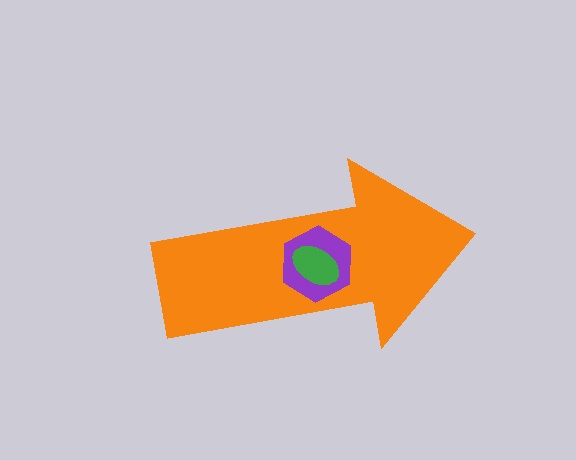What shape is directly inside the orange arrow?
The purple hexagon.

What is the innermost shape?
The green ellipse.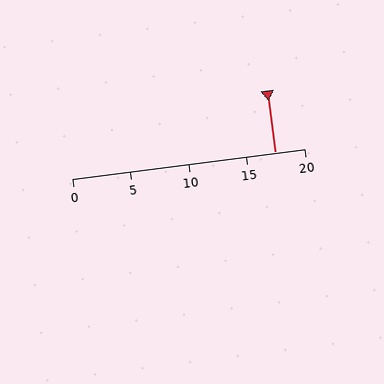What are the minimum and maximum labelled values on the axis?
The axis runs from 0 to 20.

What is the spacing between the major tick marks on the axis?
The major ticks are spaced 5 apart.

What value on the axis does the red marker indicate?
The marker indicates approximately 17.5.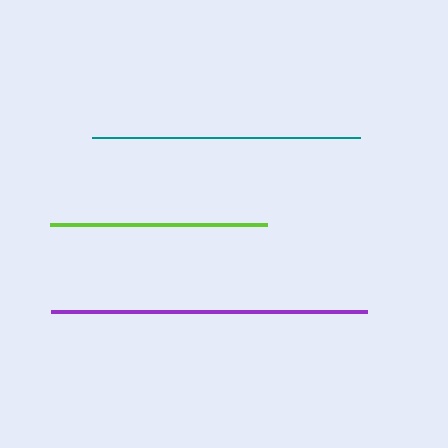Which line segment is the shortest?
The lime line is the shortest at approximately 217 pixels.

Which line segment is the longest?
The purple line is the longest at approximately 316 pixels.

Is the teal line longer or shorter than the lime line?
The teal line is longer than the lime line.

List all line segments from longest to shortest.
From longest to shortest: purple, teal, lime.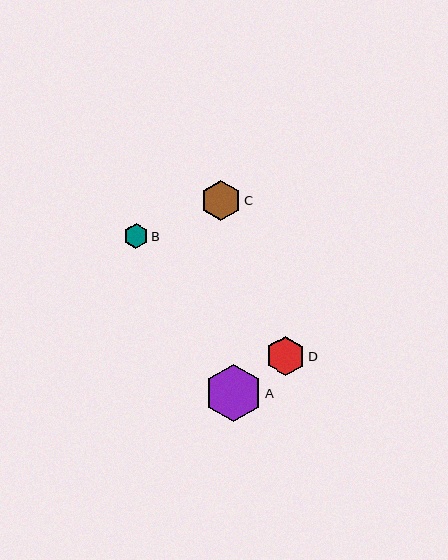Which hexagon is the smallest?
Hexagon B is the smallest with a size of approximately 24 pixels.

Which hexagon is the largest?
Hexagon A is the largest with a size of approximately 58 pixels.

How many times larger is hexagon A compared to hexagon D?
Hexagon A is approximately 1.5 times the size of hexagon D.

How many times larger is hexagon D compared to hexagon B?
Hexagon D is approximately 1.6 times the size of hexagon B.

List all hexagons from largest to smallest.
From largest to smallest: A, C, D, B.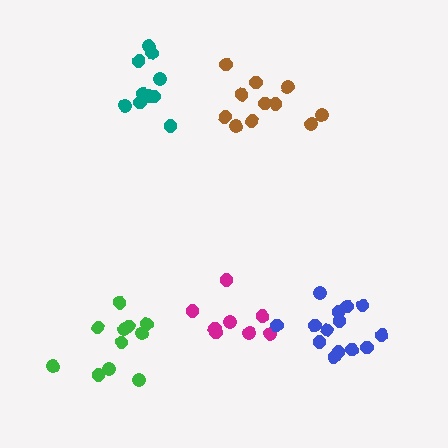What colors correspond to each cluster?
The clusters are colored: magenta, teal, brown, blue, green.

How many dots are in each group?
Group 1: 8 dots, Group 2: 10 dots, Group 3: 11 dots, Group 4: 14 dots, Group 5: 11 dots (54 total).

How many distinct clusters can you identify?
There are 5 distinct clusters.